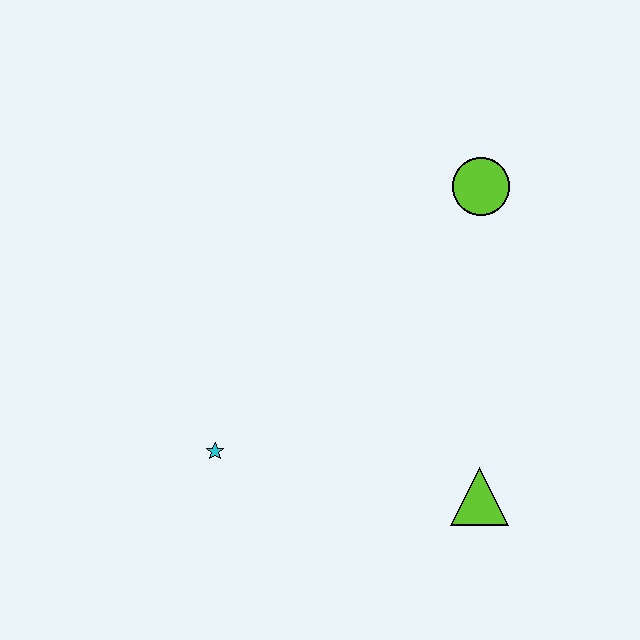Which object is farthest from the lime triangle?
The lime circle is farthest from the lime triangle.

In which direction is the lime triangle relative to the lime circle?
The lime triangle is below the lime circle.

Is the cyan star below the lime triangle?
No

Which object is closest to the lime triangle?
The cyan star is closest to the lime triangle.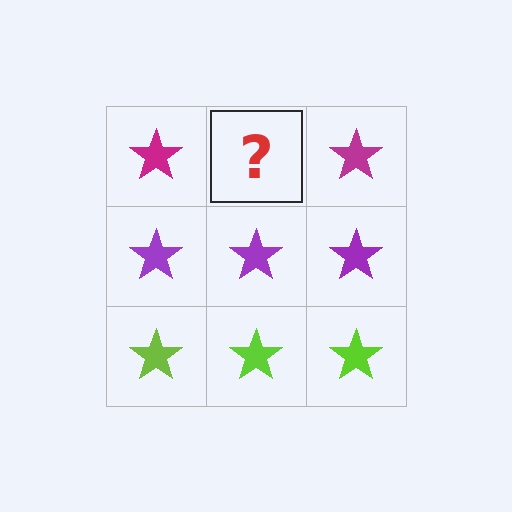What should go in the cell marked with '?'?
The missing cell should contain a magenta star.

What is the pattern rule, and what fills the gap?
The rule is that each row has a consistent color. The gap should be filled with a magenta star.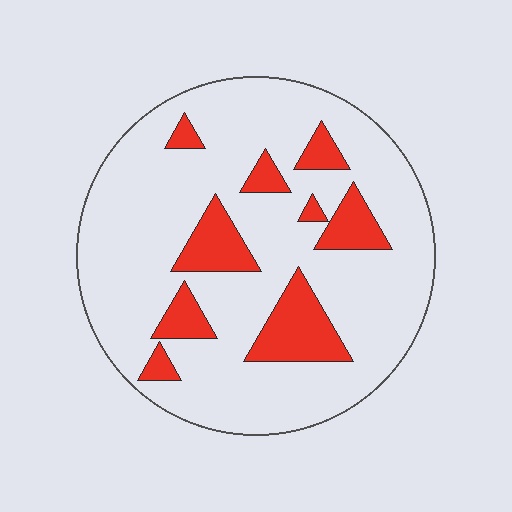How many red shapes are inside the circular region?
9.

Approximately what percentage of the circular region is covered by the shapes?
Approximately 20%.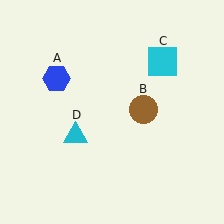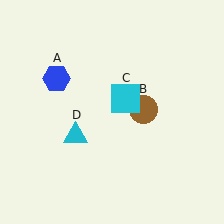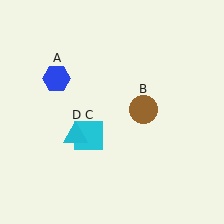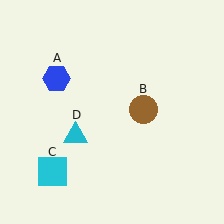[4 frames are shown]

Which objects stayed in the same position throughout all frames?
Blue hexagon (object A) and brown circle (object B) and cyan triangle (object D) remained stationary.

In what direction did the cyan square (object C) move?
The cyan square (object C) moved down and to the left.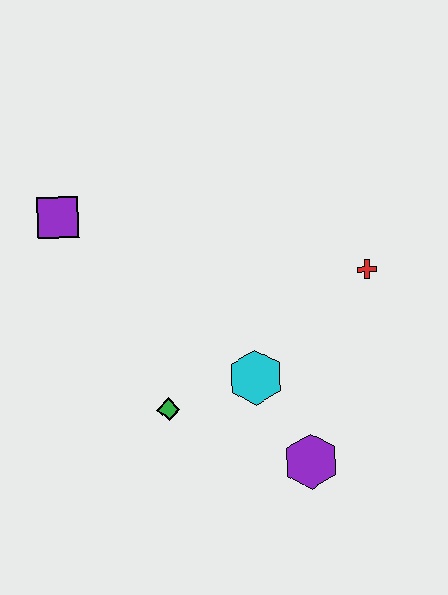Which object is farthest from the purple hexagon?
The purple square is farthest from the purple hexagon.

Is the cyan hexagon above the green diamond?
Yes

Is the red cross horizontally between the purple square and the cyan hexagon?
No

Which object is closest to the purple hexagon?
The cyan hexagon is closest to the purple hexagon.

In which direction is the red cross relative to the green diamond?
The red cross is to the right of the green diamond.